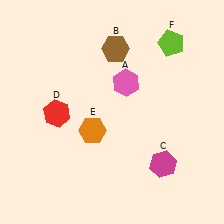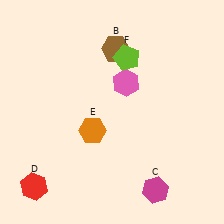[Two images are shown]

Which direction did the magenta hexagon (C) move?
The magenta hexagon (C) moved down.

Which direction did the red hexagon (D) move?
The red hexagon (D) moved down.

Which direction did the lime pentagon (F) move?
The lime pentagon (F) moved left.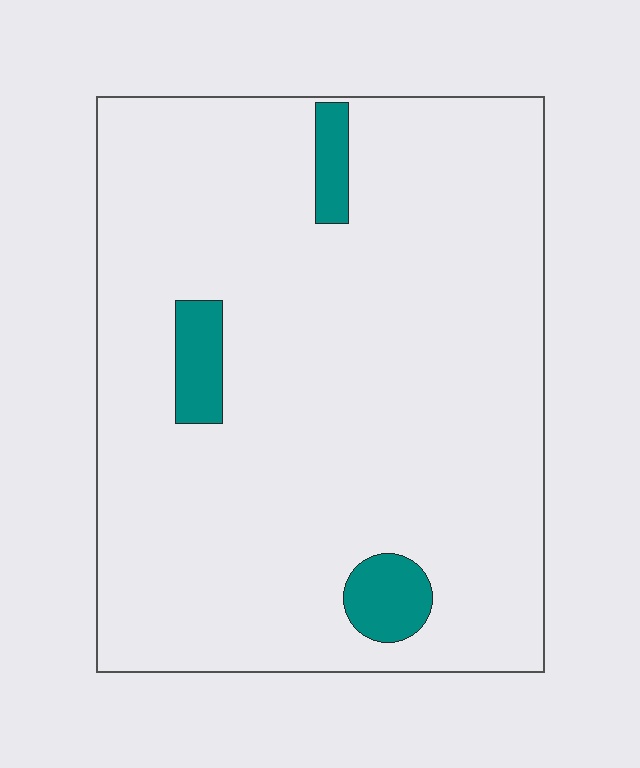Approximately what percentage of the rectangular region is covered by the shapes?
Approximately 5%.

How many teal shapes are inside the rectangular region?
3.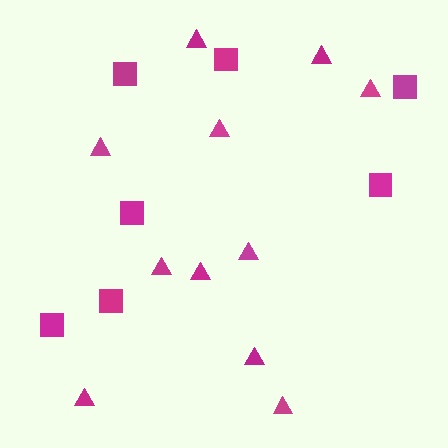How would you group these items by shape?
There are 2 groups: one group of triangles (11) and one group of squares (7).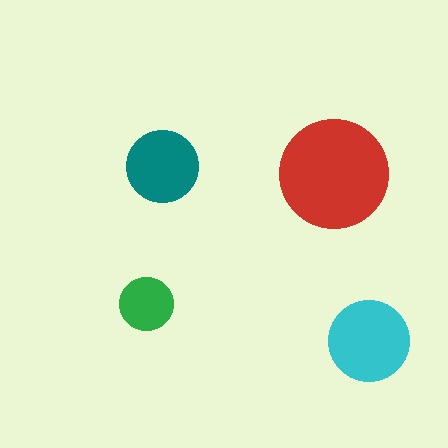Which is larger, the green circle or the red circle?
The red one.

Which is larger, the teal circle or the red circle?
The red one.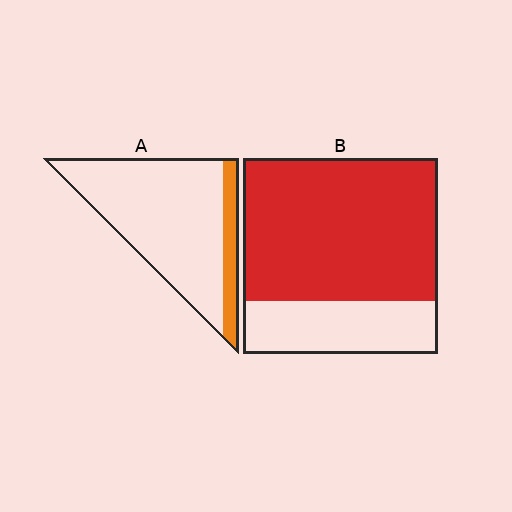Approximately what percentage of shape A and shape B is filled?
A is approximately 15% and B is approximately 75%.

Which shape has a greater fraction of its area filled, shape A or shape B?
Shape B.